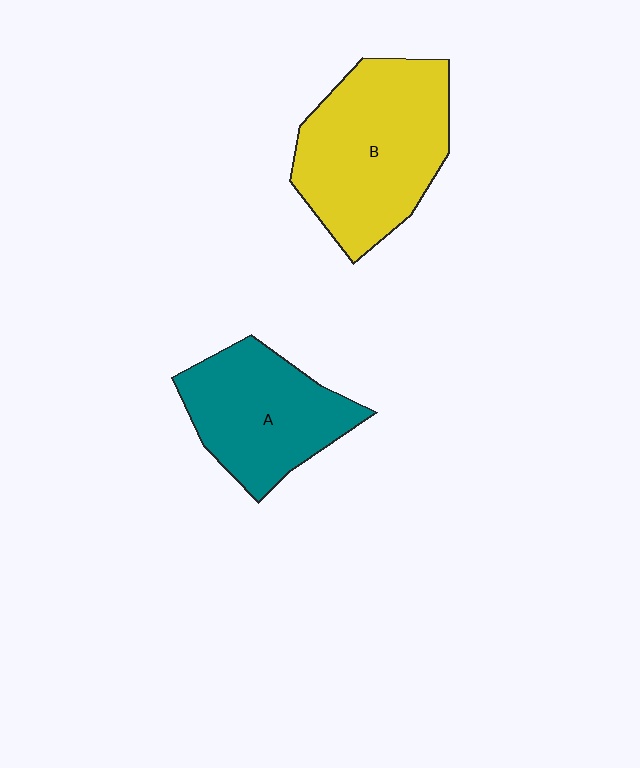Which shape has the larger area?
Shape B (yellow).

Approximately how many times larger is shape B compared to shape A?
Approximately 1.3 times.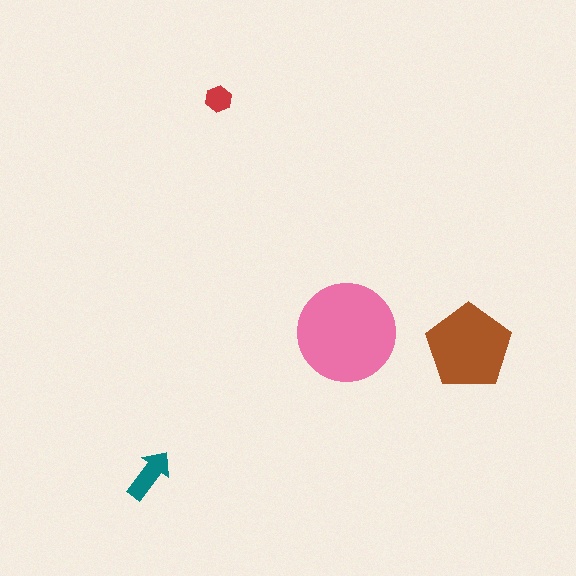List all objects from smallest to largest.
The red hexagon, the teal arrow, the brown pentagon, the pink circle.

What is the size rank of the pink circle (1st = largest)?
1st.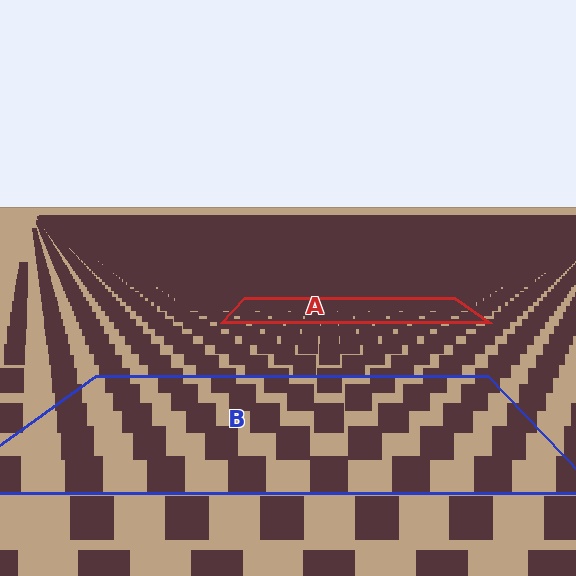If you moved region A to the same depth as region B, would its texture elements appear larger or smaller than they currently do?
They would appear larger. At a closer depth, the same texture elements are projected at a bigger on-screen size.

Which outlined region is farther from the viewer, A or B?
Region A is farther from the viewer — the texture elements inside it appear smaller and more densely packed.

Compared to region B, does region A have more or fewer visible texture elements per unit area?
Region A has more texture elements per unit area — they are packed more densely because it is farther away.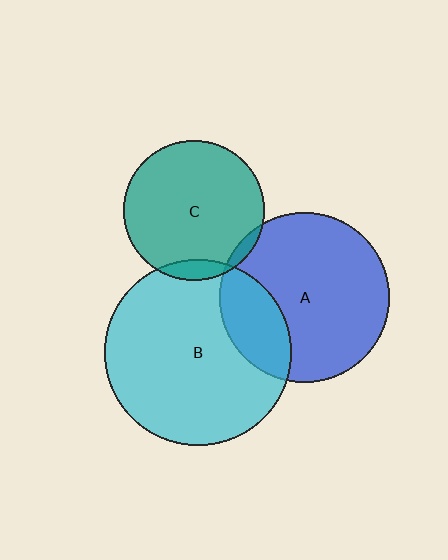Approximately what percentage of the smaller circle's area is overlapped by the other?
Approximately 5%.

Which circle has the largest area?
Circle B (cyan).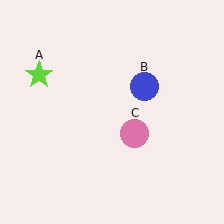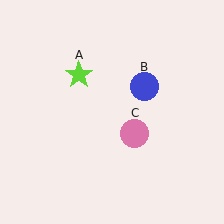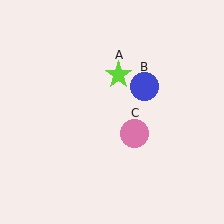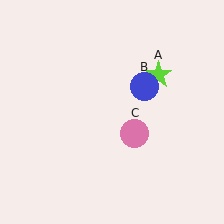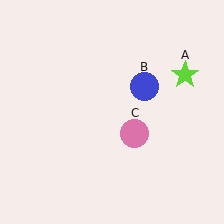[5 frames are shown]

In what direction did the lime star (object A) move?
The lime star (object A) moved right.